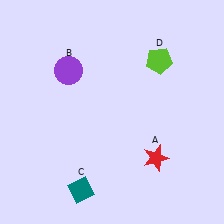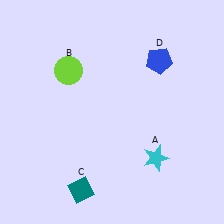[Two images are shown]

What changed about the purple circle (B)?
In Image 1, B is purple. In Image 2, it changed to lime.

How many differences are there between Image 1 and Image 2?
There are 3 differences between the two images.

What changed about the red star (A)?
In Image 1, A is red. In Image 2, it changed to cyan.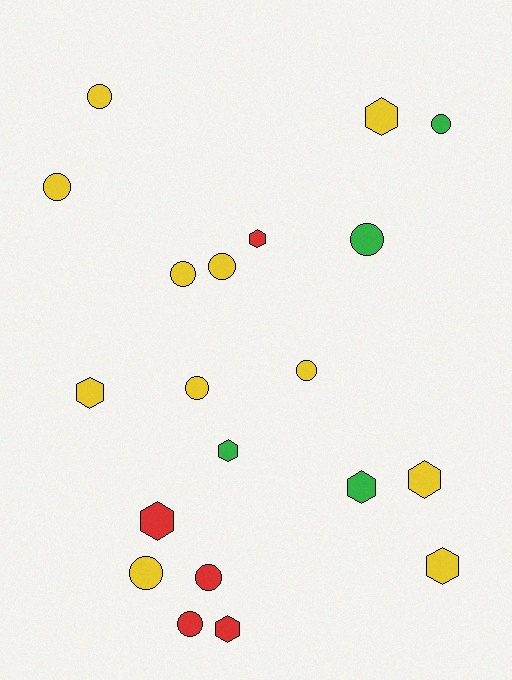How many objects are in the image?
There are 20 objects.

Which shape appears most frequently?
Circle, with 11 objects.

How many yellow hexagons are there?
There are 4 yellow hexagons.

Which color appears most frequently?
Yellow, with 11 objects.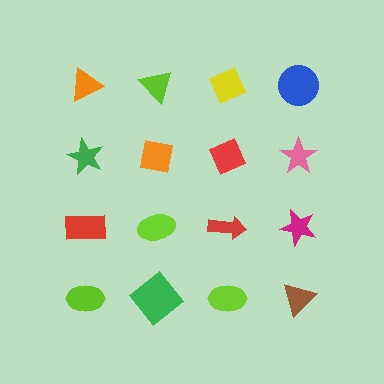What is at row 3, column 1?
A red rectangle.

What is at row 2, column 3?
A red diamond.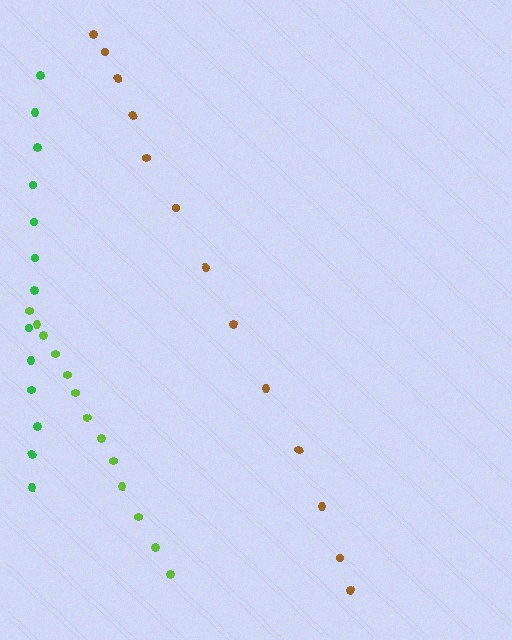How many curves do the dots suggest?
There are 3 distinct paths.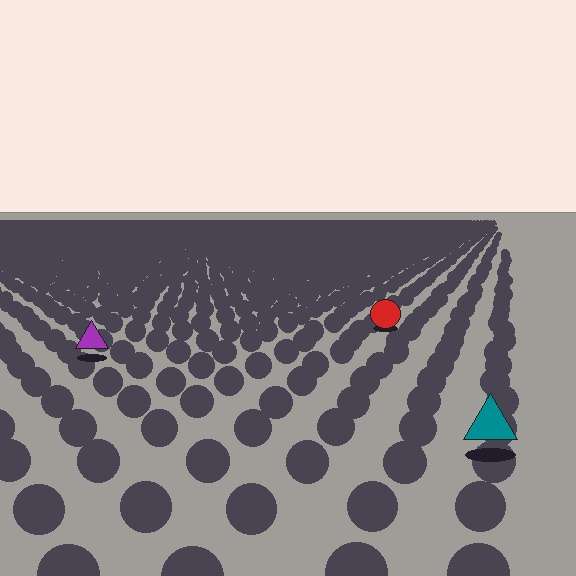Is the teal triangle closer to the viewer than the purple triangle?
Yes. The teal triangle is closer — you can tell from the texture gradient: the ground texture is coarser near it.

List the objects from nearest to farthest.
From nearest to farthest: the teal triangle, the purple triangle, the red circle.